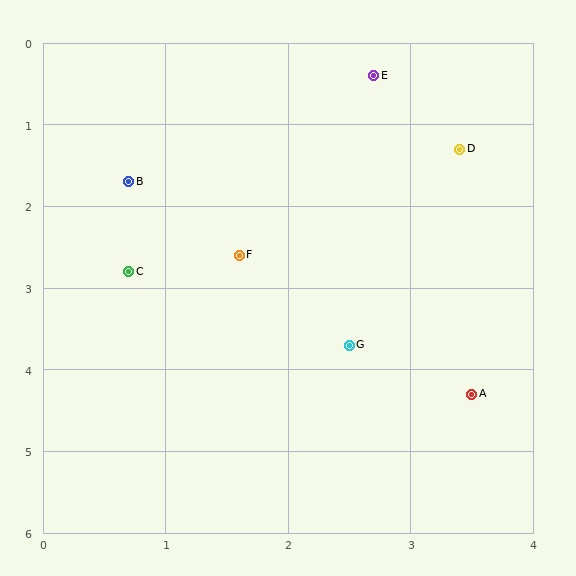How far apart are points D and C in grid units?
Points D and C are about 3.1 grid units apart.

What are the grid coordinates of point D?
Point D is at approximately (3.4, 1.3).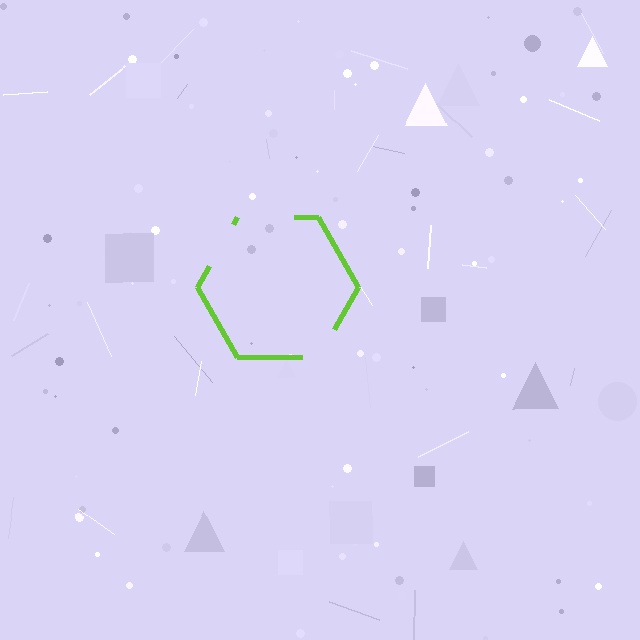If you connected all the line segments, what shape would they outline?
They would outline a hexagon.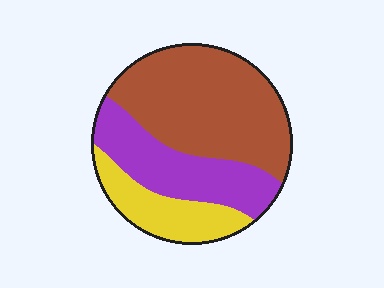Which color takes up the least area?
Yellow, at roughly 20%.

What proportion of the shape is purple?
Purple takes up about one quarter (1/4) of the shape.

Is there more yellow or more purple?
Purple.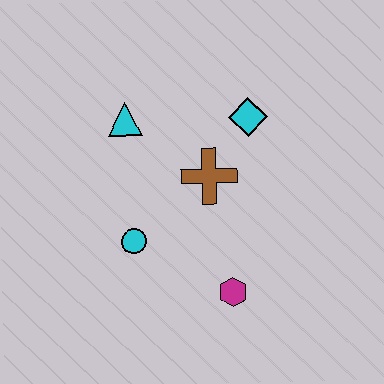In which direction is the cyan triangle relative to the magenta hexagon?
The cyan triangle is above the magenta hexagon.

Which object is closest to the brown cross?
The cyan diamond is closest to the brown cross.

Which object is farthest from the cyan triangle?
The magenta hexagon is farthest from the cyan triangle.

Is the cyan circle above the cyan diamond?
No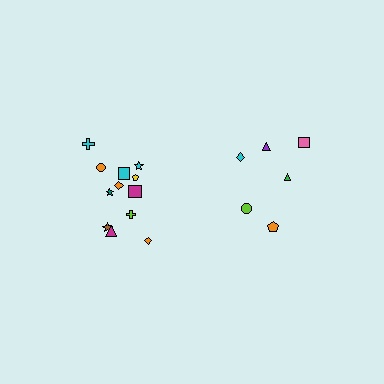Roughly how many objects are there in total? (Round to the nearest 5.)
Roughly 20 objects in total.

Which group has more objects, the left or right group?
The left group.